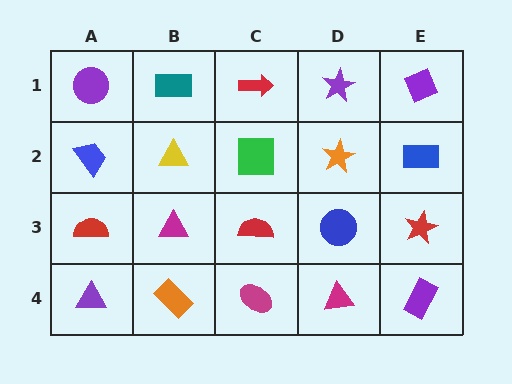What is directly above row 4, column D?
A blue circle.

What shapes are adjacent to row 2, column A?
A purple circle (row 1, column A), a red semicircle (row 3, column A), a yellow triangle (row 2, column B).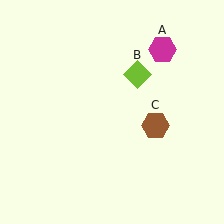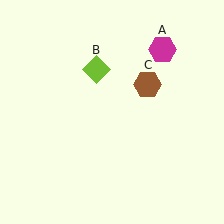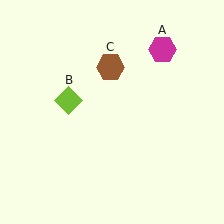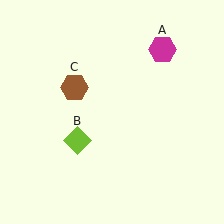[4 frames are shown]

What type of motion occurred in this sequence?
The lime diamond (object B), brown hexagon (object C) rotated counterclockwise around the center of the scene.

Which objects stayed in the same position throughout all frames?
Magenta hexagon (object A) remained stationary.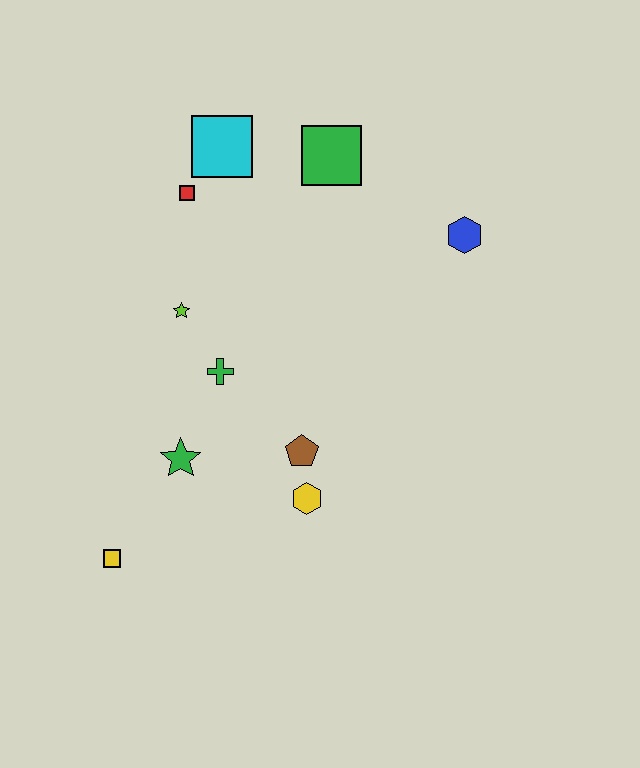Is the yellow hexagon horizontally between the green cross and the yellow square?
No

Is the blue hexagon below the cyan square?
Yes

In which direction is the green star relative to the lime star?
The green star is below the lime star.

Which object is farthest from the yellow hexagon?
The cyan square is farthest from the yellow hexagon.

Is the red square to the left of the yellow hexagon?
Yes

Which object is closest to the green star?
The green cross is closest to the green star.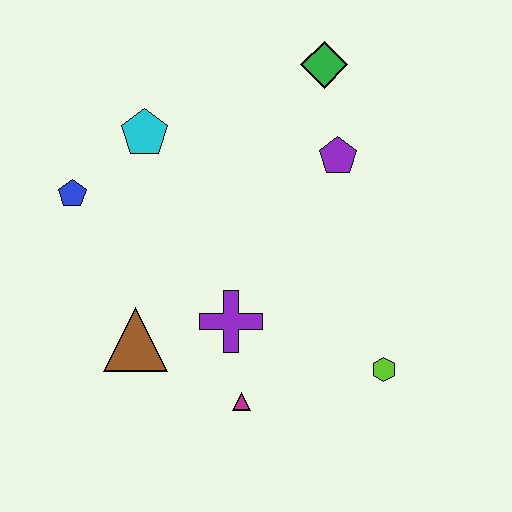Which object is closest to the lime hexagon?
The magenta triangle is closest to the lime hexagon.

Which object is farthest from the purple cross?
The green diamond is farthest from the purple cross.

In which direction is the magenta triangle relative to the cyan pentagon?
The magenta triangle is below the cyan pentagon.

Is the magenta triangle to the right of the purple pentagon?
No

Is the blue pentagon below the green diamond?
Yes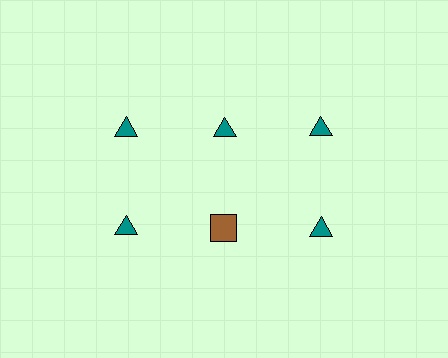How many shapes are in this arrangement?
There are 6 shapes arranged in a grid pattern.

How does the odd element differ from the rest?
It differs in both color (brown instead of teal) and shape (square instead of triangle).